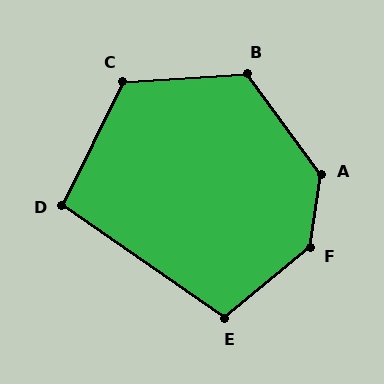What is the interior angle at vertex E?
Approximately 106 degrees (obtuse).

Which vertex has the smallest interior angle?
D, at approximately 99 degrees.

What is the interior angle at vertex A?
Approximately 135 degrees (obtuse).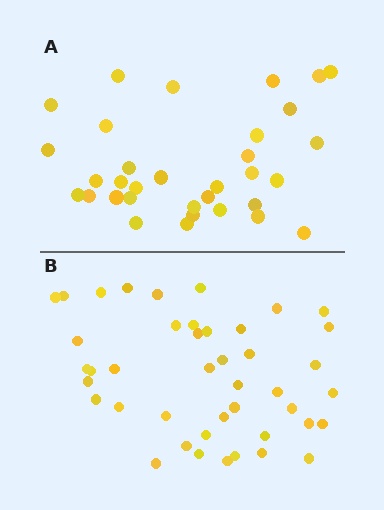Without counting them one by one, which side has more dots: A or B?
Region B (the bottom region) has more dots.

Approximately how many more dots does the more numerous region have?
Region B has roughly 10 or so more dots than region A.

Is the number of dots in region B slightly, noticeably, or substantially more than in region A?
Region B has noticeably more, but not dramatically so. The ratio is roughly 1.3 to 1.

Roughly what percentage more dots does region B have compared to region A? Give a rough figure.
About 30% more.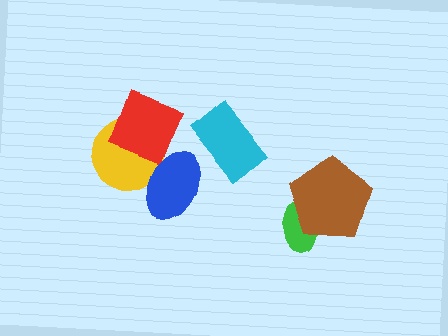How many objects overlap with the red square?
1 object overlaps with the red square.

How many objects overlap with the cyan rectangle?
0 objects overlap with the cyan rectangle.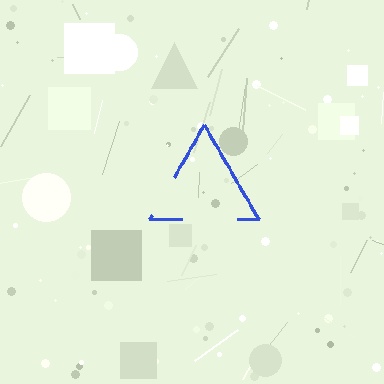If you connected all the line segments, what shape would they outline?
They would outline a triangle.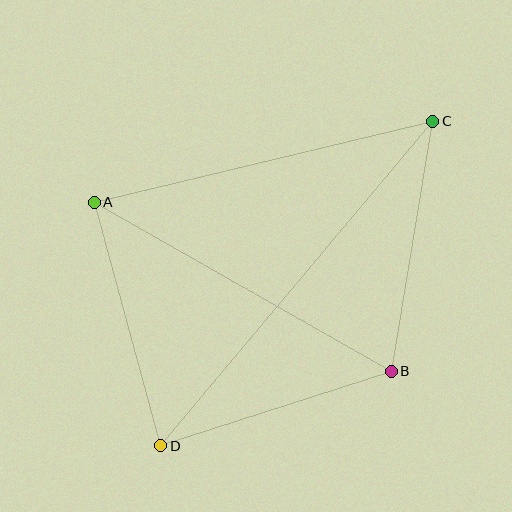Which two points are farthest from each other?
Points C and D are farthest from each other.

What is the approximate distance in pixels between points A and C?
The distance between A and C is approximately 348 pixels.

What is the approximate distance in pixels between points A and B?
The distance between A and B is approximately 342 pixels.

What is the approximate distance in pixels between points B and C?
The distance between B and C is approximately 253 pixels.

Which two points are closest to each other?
Points B and D are closest to each other.